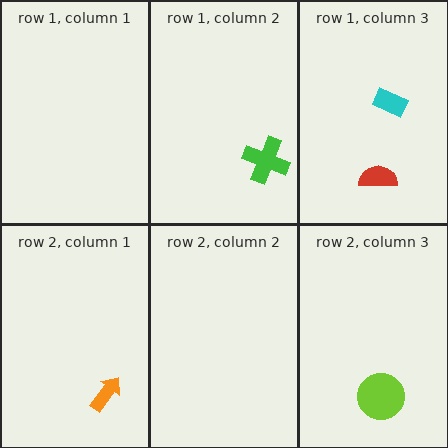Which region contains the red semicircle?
The row 1, column 3 region.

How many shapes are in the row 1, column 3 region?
2.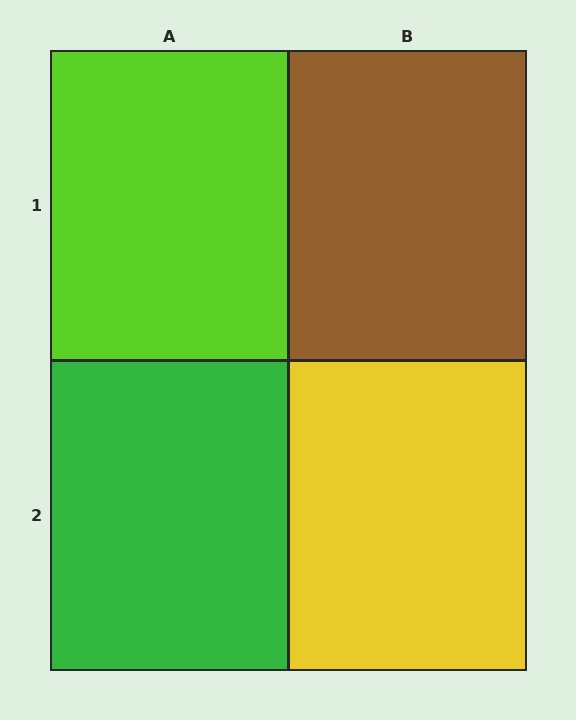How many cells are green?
1 cell is green.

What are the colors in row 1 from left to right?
Lime, brown.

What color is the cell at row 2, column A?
Green.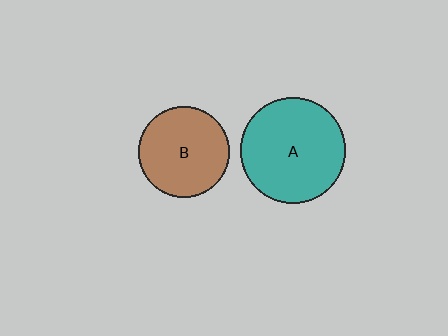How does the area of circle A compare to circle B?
Approximately 1.4 times.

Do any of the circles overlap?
No, none of the circles overlap.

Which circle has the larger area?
Circle A (teal).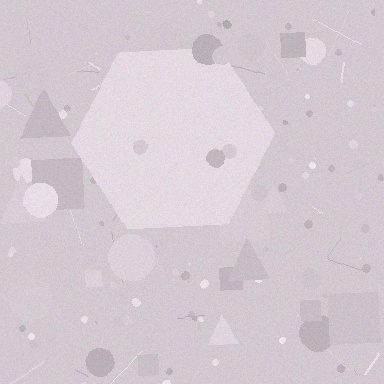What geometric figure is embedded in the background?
A hexagon is embedded in the background.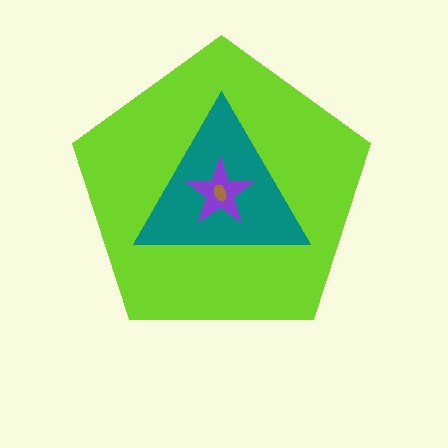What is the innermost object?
The brown ellipse.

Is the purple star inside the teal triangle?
Yes.